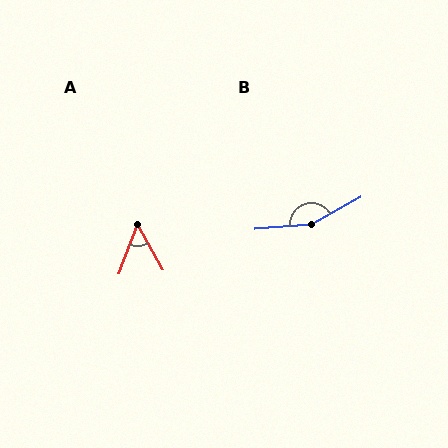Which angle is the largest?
B, at approximately 155 degrees.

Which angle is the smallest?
A, at approximately 50 degrees.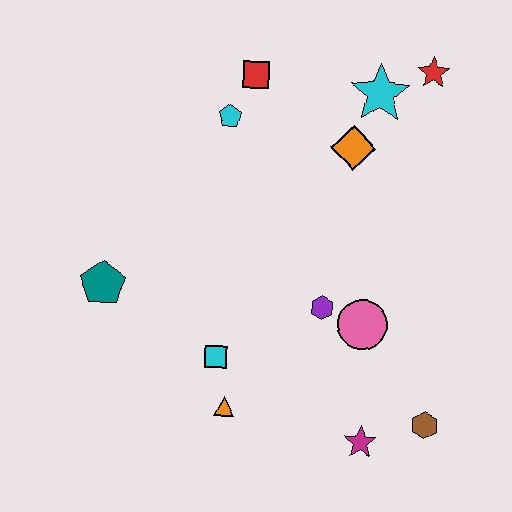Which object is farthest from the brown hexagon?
The red square is farthest from the brown hexagon.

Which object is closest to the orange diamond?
The cyan star is closest to the orange diamond.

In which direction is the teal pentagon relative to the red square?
The teal pentagon is below the red square.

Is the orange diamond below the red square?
Yes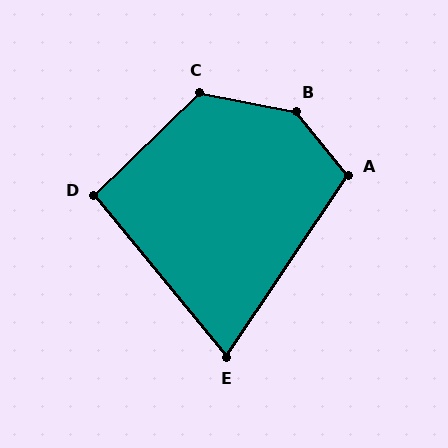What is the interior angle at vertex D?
Approximately 95 degrees (approximately right).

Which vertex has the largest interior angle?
B, at approximately 141 degrees.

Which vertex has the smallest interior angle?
E, at approximately 73 degrees.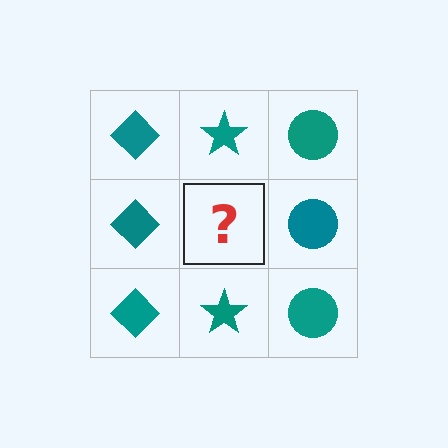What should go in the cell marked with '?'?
The missing cell should contain a teal star.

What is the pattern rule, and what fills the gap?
The rule is that each column has a consistent shape. The gap should be filled with a teal star.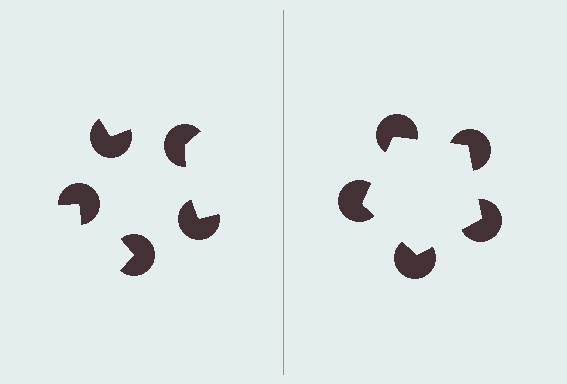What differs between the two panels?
The pac-man discs are positioned identically on both sides; only the wedge orientations differ. On the right they align to a pentagon; on the left they are misaligned.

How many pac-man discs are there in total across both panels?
10 — 5 on each side.